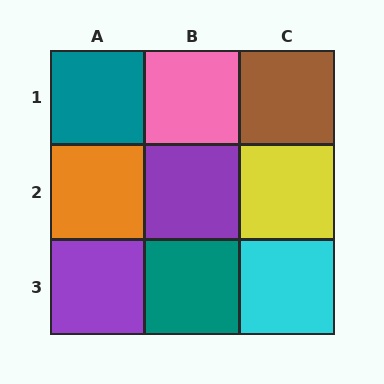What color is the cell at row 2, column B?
Purple.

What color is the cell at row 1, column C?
Brown.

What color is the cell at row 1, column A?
Teal.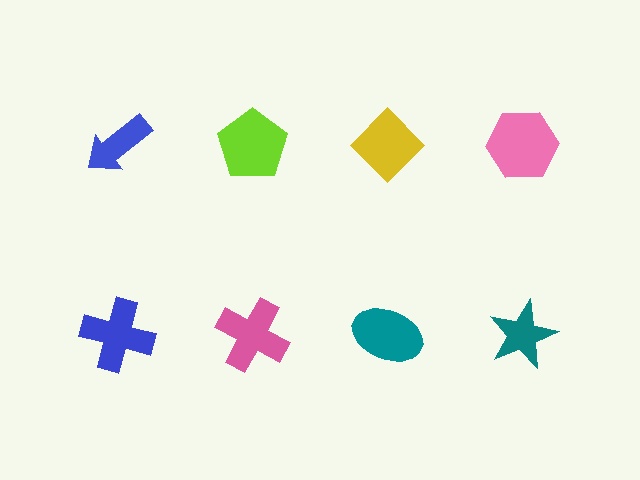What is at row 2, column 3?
A teal ellipse.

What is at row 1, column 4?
A pink hexagon.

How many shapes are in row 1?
4 shapes.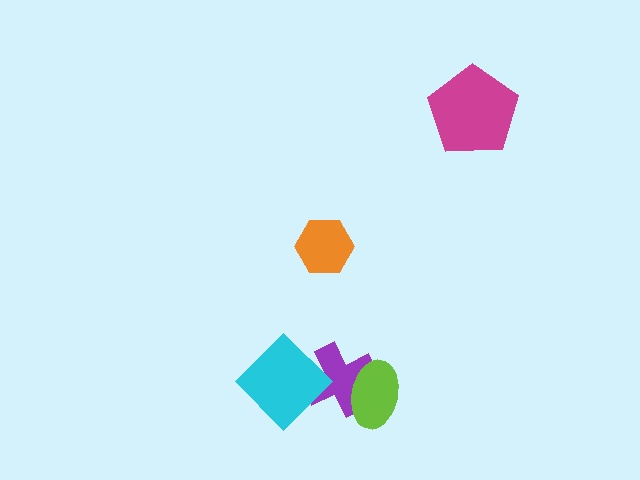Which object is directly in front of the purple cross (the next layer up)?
The lime ellipse is directly in front of the purple cross.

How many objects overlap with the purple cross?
2 objects overlap with the purple cross.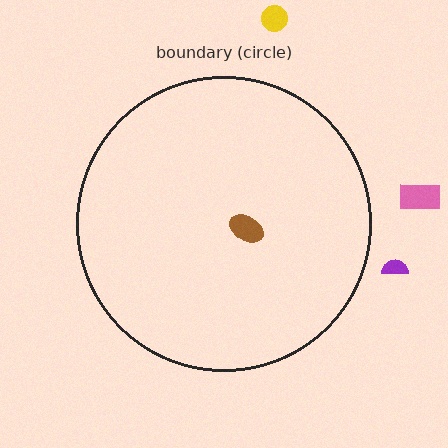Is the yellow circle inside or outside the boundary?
Outside.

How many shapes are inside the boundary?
1 inside, 3 outside.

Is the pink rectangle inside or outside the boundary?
Outside.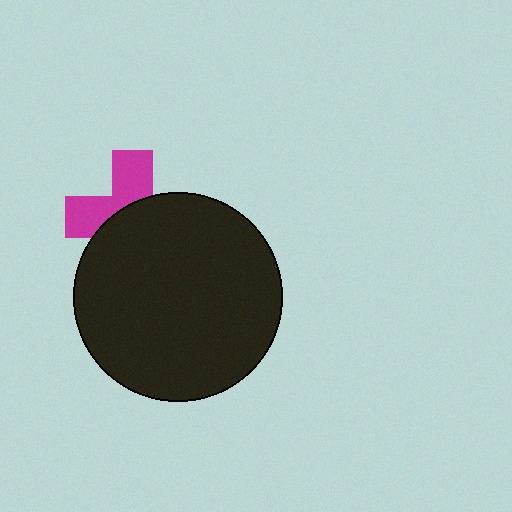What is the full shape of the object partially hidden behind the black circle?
The partially hidden object is a magenta cross.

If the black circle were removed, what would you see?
You would see the complete magenta cross.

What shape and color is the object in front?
The object in front is a black circle.